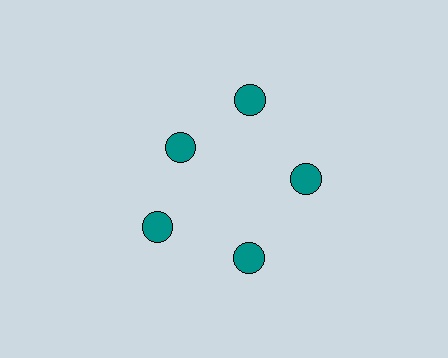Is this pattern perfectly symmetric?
No. The 5 teal circles are arranged in a ring, but one element near the 10 o'clock position is pulled inward toward the center, breaking the 5-fold rotational symmetry.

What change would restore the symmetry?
The symmetry would be restored by moving it outward, back onto the ring so that all 5 circles sit at equal angles and equal distance from the center.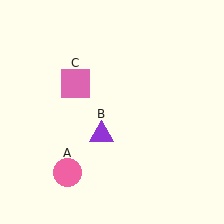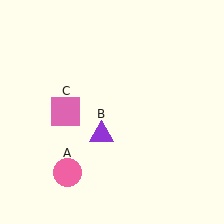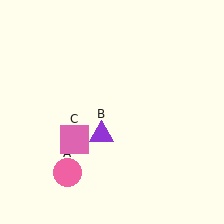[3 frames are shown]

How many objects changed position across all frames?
1 object changed position: pink square (object C).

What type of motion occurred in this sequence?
The pink square (object C) rotated counterclockwise around the center of the scene.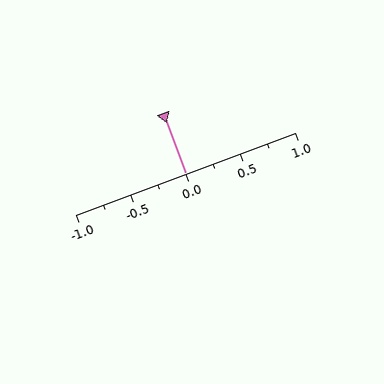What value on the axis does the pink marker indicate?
The marker indicates approximately 0.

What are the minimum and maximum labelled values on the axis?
The axis runs from -1.0 to 1.0.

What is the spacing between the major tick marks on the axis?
The major ticks are spaced 0.5 apart.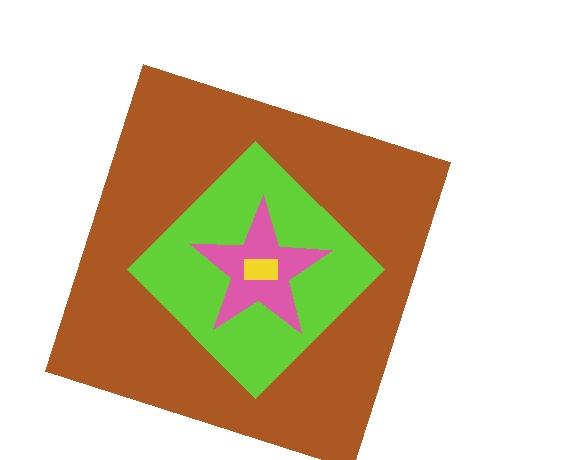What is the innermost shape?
The yellow rectangle.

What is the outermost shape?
The brown square.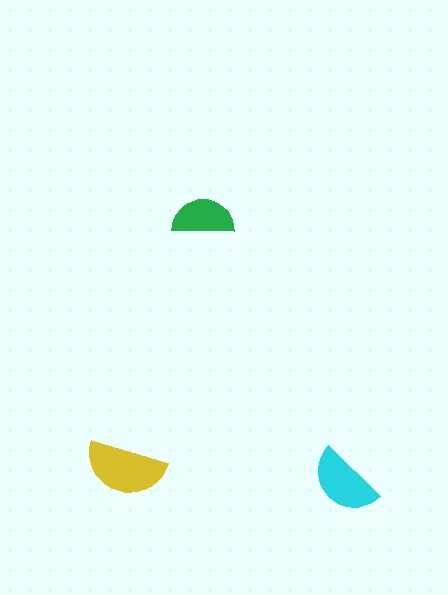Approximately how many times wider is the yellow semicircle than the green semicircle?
About 1.5 times wider.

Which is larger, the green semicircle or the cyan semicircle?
The cyan one.